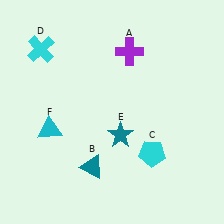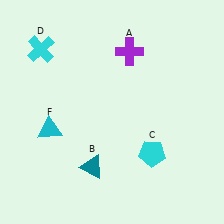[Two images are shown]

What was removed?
The teal star (E) was removed in Image 2.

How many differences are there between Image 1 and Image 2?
There is 1 difference between the two images.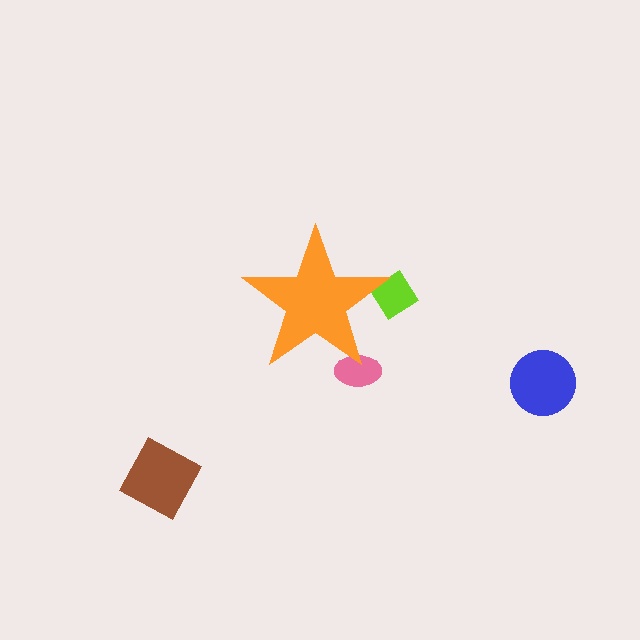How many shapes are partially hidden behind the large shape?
2 shapes are partially hidden.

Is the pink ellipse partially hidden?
Yes, the pink ellipse is partially hidden behind the orange star.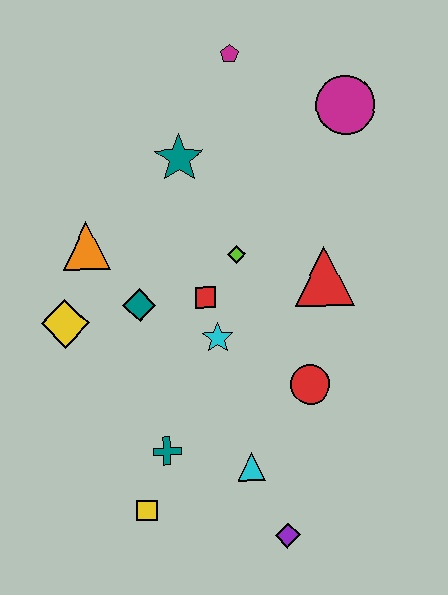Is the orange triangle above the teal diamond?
Yes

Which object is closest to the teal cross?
The yellow square is closest to the teal cross.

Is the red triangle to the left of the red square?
No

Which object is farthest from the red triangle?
The yellow square is farthest from the red triangle.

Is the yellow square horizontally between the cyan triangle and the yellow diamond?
Yes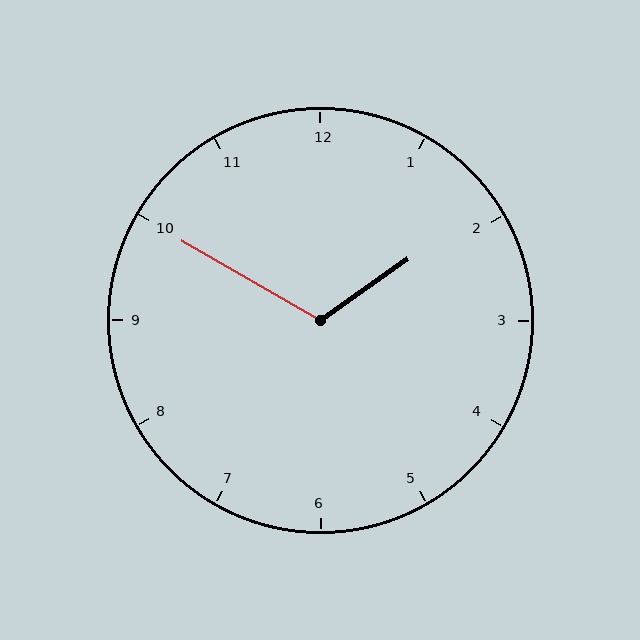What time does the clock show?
1:50.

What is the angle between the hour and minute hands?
Approximately 115 degrees.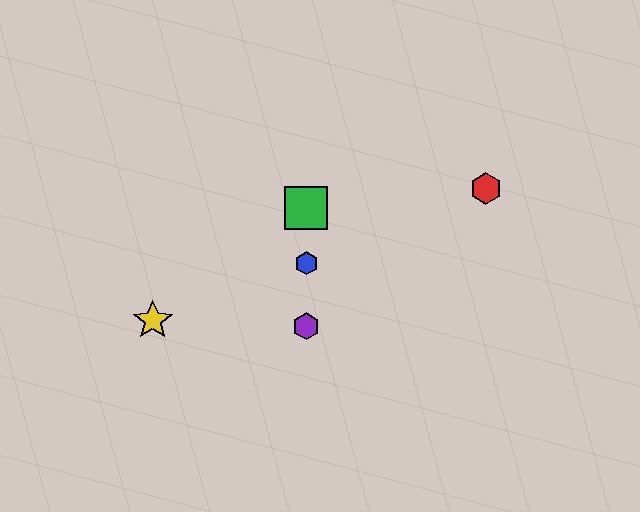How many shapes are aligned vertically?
3 shapes (the blue hexagon, the green square, the purple hexagon) are aligned vertically.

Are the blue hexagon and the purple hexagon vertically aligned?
Yes, both are at x≈306.